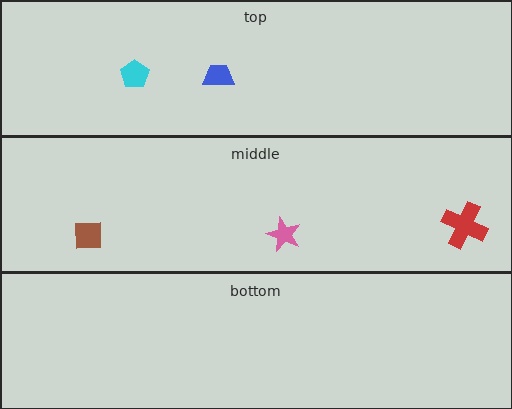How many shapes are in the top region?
2.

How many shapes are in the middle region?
3.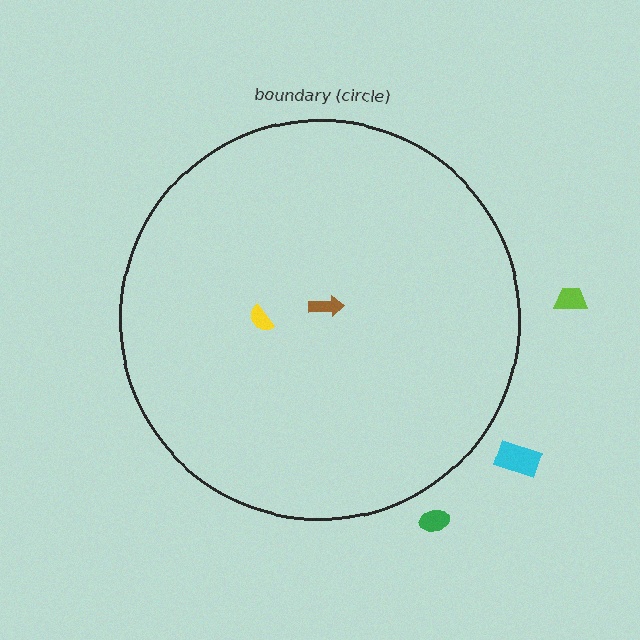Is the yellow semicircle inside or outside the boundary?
Inside.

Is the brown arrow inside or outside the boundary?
Inside.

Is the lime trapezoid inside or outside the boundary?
Outside.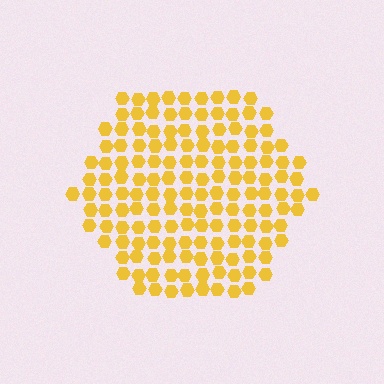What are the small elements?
The small elements are hexagons.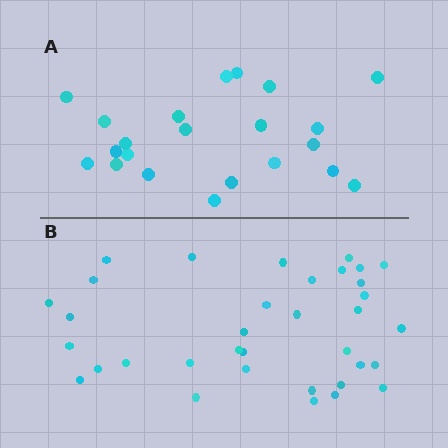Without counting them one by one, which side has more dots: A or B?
Region B (the bottom region) has more dots.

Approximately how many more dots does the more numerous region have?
Region B has approximately 15 more dots than region A.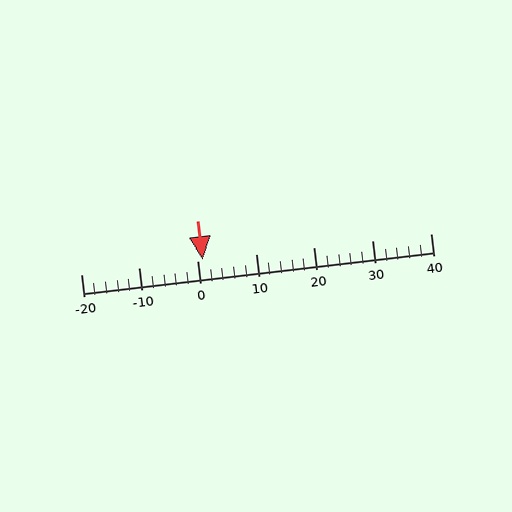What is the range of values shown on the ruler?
The ruler shows values from -20 to 40.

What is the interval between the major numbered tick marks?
The major tick marks are spaced 10 units apart.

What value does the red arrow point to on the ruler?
The red arrow points to approximately 1.